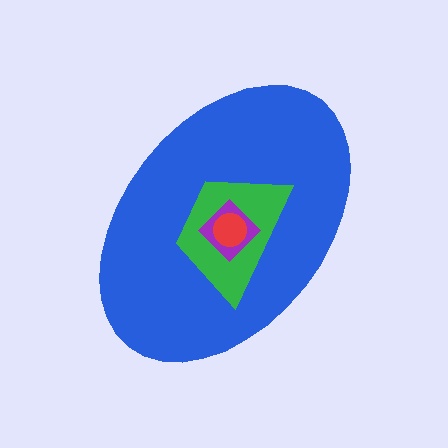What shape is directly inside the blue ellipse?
The green trapezoid.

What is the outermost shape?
The blue ellipse.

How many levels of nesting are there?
4.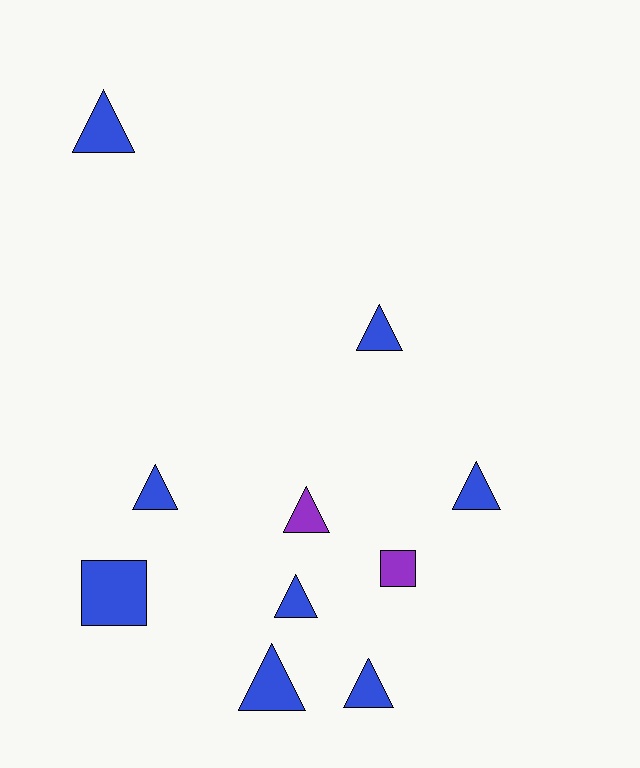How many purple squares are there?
There is 1 purple square.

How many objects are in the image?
There are 10 objects.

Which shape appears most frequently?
Triangle, with 8 objects.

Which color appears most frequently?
Blue, with 8 objects.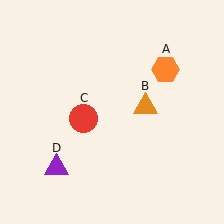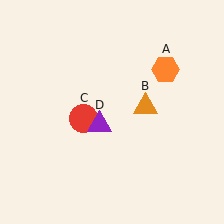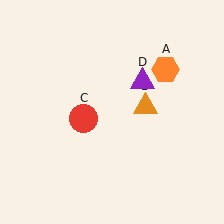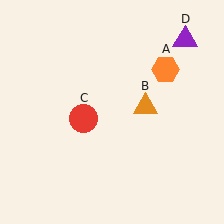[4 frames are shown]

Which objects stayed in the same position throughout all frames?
Orange hexagon (object A) and orange triangle (object B) and red circle (object C) remained stationary.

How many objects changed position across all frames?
1 object changed position: purple triangle (object D).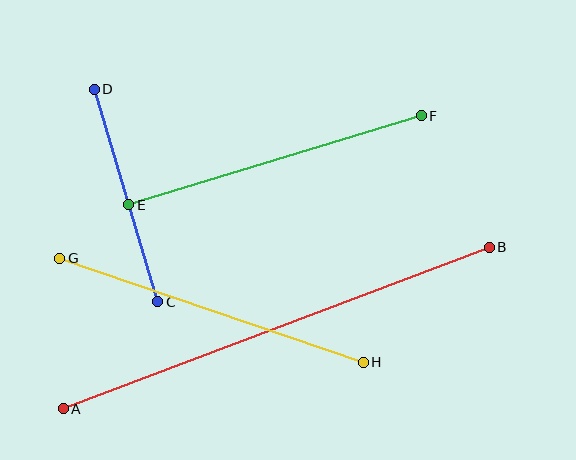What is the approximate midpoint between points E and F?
The midpoint is at approximately (275, 160) pixels.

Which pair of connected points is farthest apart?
Points A and B are farthest apart.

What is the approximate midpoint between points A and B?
The midpoint is at approximately (276, 328) pixels.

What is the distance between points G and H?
The distance is approximately 321 pixels.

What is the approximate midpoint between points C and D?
The midpoint is at approximately (126, 196) pixels.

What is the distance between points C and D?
The distance is approximately 222 pixels.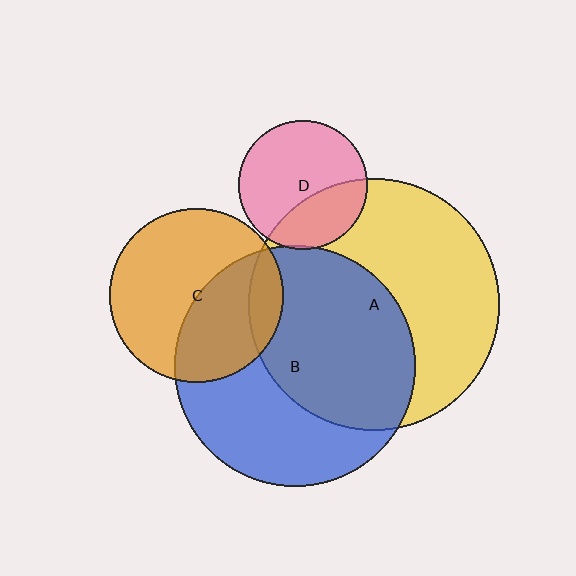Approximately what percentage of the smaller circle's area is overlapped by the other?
Approximately 10%.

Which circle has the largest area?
Circle A (yellow).